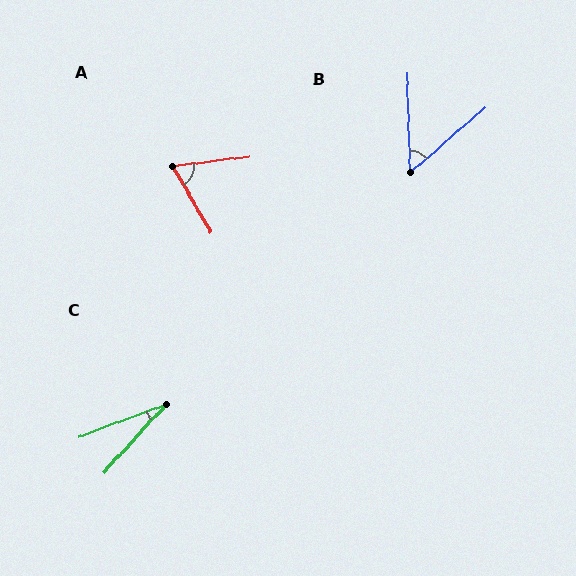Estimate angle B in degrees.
Approximately 50 degrees.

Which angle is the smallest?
C, at approximately 27 degrees.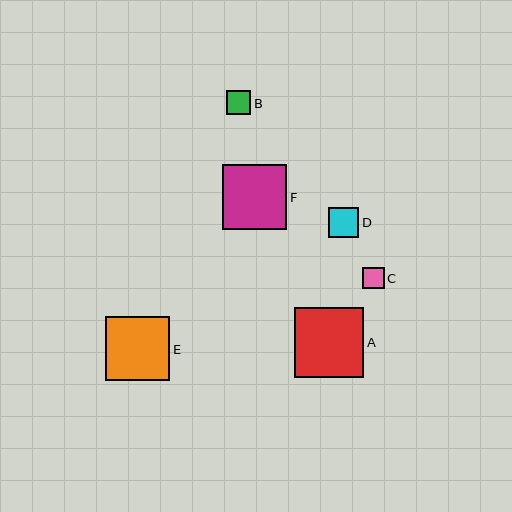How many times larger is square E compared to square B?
Square E is approximately 2.7 times the size of square B.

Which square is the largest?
Square A is the largest with a size of approximately 69 pixels.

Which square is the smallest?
Square C is the smallest with a size of approximately 22 pixels.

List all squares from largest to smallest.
From largest to smallest: A, E, F, D, B, C.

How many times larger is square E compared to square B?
Square E is approximately 2.7 times the size of square B.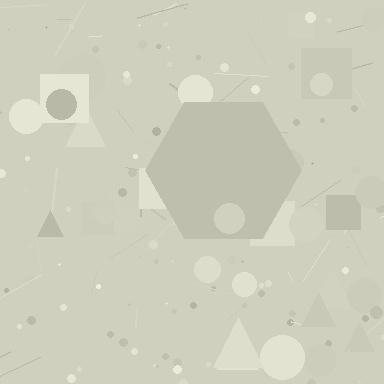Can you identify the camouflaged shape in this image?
The camouflaged shape is a hexagon.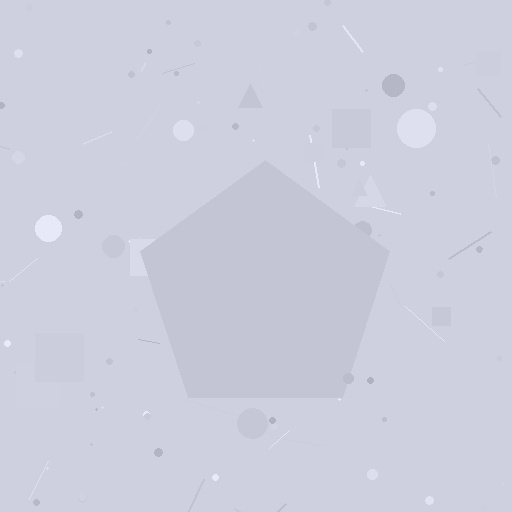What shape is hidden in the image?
A pentagon is hidden in the image.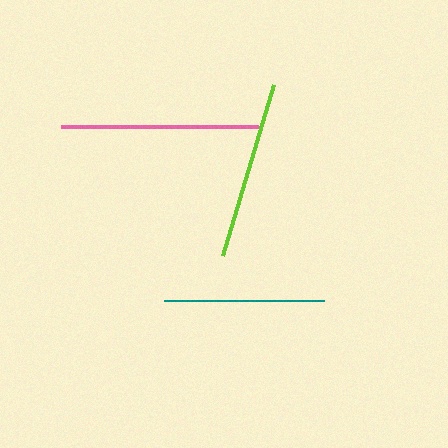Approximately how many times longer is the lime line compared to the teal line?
The lime line is approximately 1.1 times the length of the teal line.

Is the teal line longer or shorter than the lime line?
The lime line is longer than the teal line.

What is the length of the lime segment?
The lime segment is approximately 178 pixels long.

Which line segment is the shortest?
The teal line is the shortest at approximately 160 pixels.